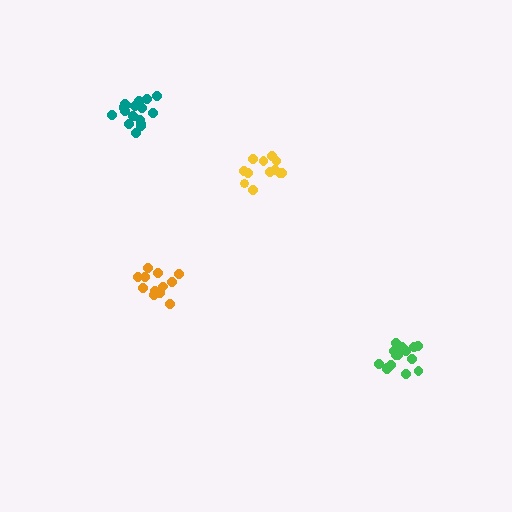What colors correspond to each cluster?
The clusters are colored: yellow, orange, green, teal.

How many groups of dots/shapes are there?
There are 4 groups.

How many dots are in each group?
Group 1: 12 dots, Group 2: 12 dots, Group 3: 15 dots, Group 4: 18 dots (57 total).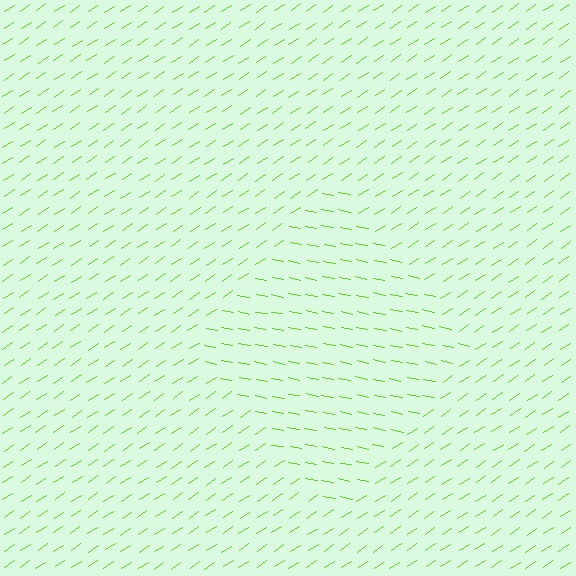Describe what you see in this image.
The image is filled with small lime line segments. A diamond region in the image has lines oriented differently from the surrounding lines, creating a visible texture boundary.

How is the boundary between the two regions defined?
The boundary is defined purely by a change in line orientation (approximately 45 degrees difference). All lines are the same color and thickness.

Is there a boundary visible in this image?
Yes, there is a texture boundary formed by a change in line orientation.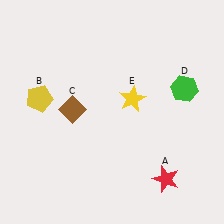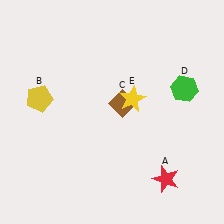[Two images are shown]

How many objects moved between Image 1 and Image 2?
1 object moved between the two images.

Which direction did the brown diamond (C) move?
The brown diamond (C) moved right.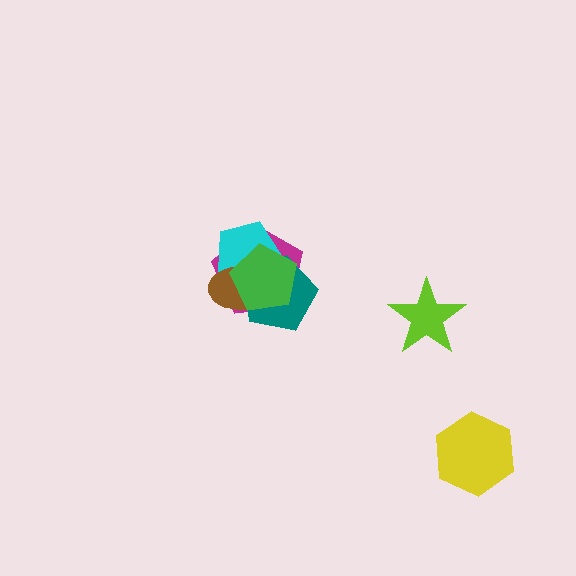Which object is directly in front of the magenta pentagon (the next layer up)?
The cyan pentagon is directly in front of the magenta pentagon.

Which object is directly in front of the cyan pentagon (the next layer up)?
The brown ellipse is directly in front of the cyan pentagon.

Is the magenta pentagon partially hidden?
Yes, it is partially covered by another shape.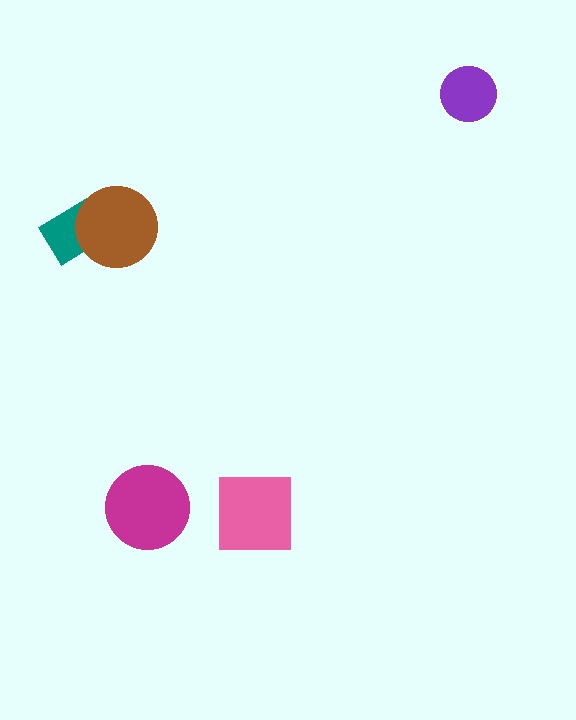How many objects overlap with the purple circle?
0 objects overlap with the purple circle.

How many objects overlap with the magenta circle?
0 objects overlap with the magenta circle.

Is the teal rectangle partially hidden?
Yes, it is partially covered by another shape.